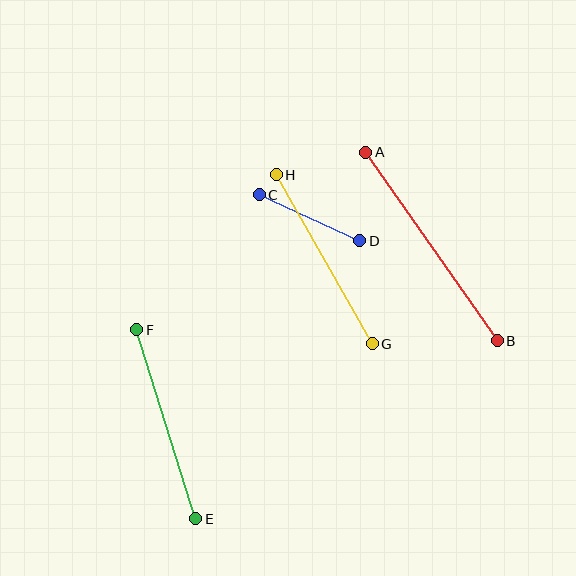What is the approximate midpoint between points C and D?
The midpoint is at approximately (309, 218) pixels.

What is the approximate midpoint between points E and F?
The midpoint is at approximately (166, 424) pixels.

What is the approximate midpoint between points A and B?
The midpoint is at approximately (432, 246) pixels.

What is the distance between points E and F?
The distance is approximately 198 pixels.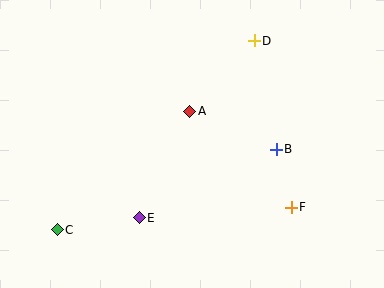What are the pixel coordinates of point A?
Point A is at (190, 111).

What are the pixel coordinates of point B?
Point B is at (276, 149).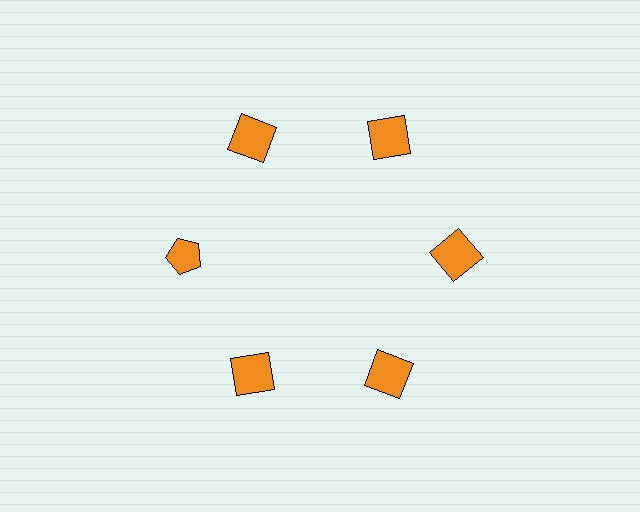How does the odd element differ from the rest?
It has a different shape: pentagon instead of square.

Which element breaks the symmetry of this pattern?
The orange pentagon at roughly the 9 o'clock position breaks the symmetry. All other shapes are orange squares.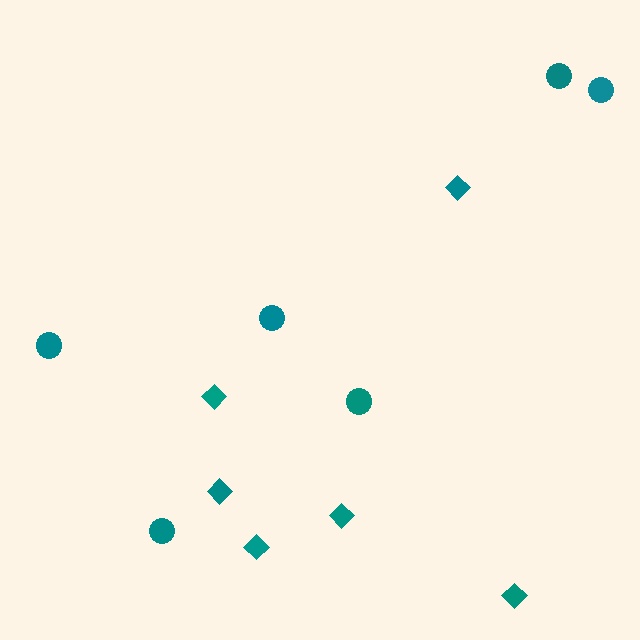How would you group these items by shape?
There are 2 groups: one group of diamonds (6) and one group of circles (6).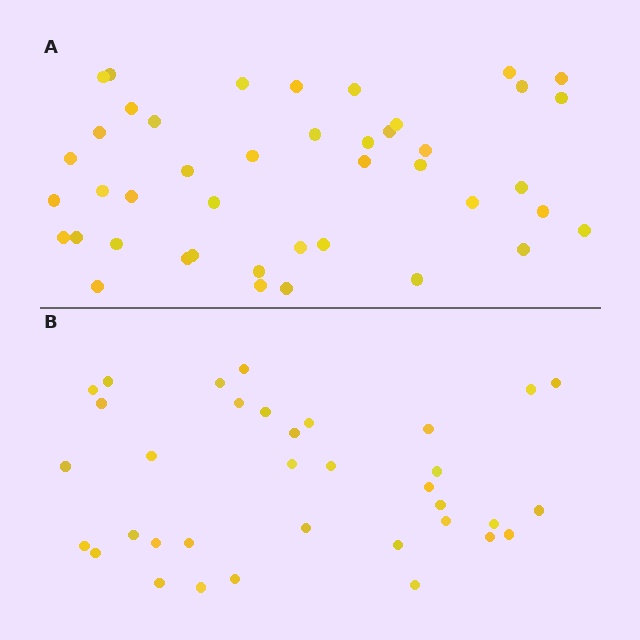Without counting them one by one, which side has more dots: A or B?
Region A (the top region) has more dots.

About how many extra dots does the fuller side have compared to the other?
Region A has roughly 8 or so more dots than region B.